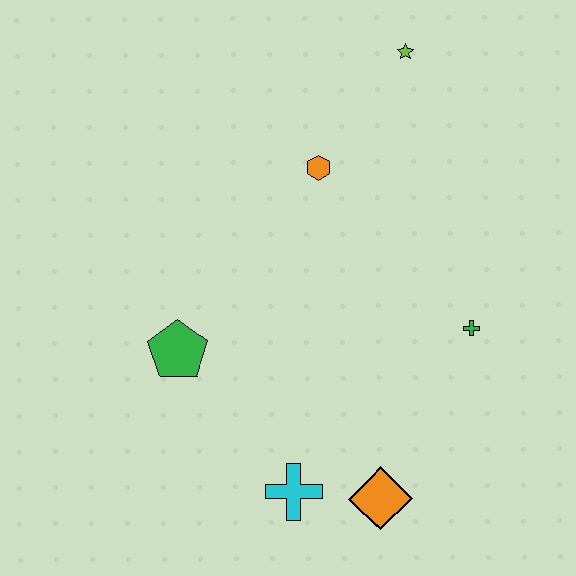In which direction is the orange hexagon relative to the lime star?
The orange hexagon is below the lime star.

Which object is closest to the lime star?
The orange hexagon is closest to the lime star.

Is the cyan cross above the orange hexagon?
No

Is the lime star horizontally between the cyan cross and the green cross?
Yes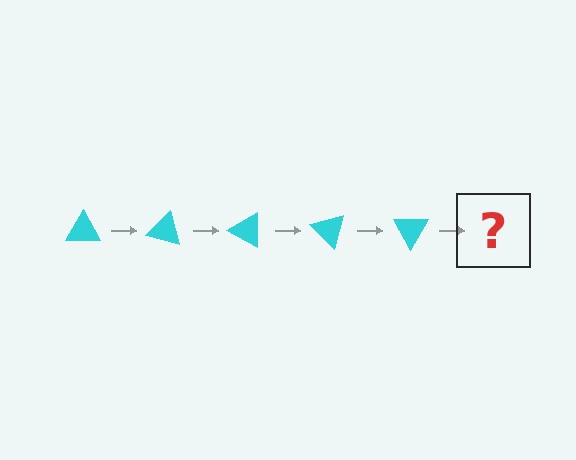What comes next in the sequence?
The next element should be a cyan triangle rotated 75 degrees.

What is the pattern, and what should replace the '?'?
The pattern is that the triangle rotates 15 degrees each step. The '?' should be a cyan triangle rotated 75 degrees.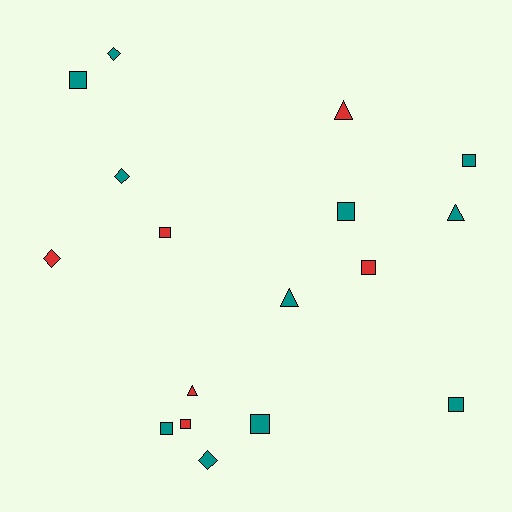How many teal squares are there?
There are 6 teal squares.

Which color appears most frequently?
Teal, with 11 objects.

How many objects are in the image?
There are 17 objects.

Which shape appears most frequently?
Square, with 9 objects.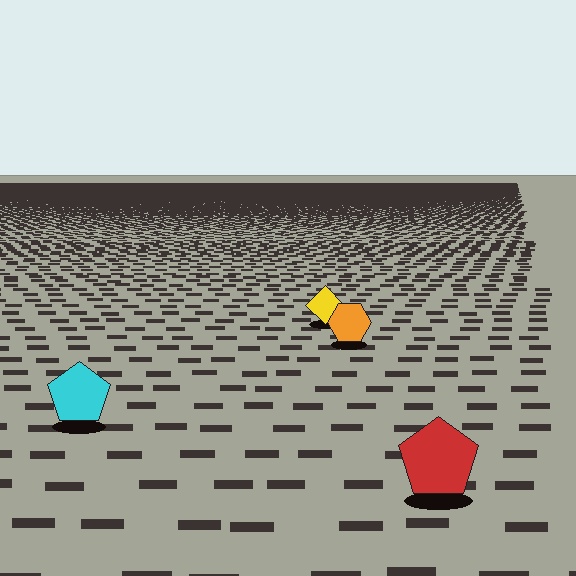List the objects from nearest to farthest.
From nearest to farthest: the red pentagon, the cyan pentagon, the orange hexagon, the yellow diamond.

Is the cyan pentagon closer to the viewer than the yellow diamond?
Yes. The cyan pentagon is closer — you can tell from the texture gradient: the ground texture is coarser near it.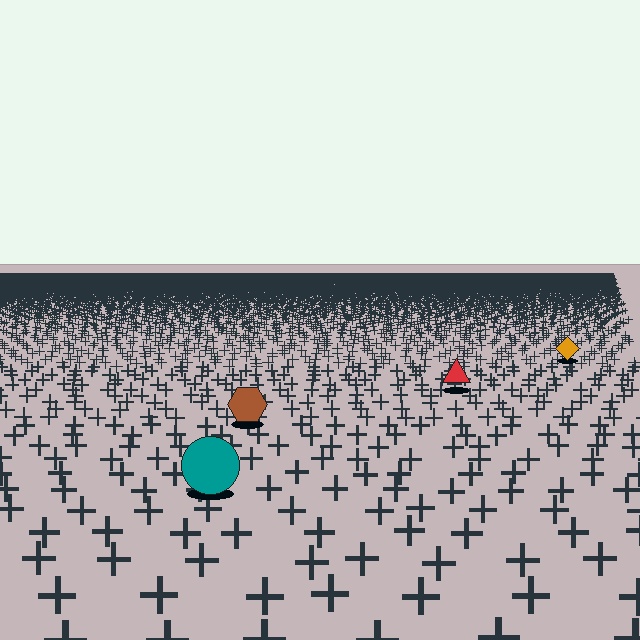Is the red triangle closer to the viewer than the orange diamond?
Yes. The red triangle is closer — you can tell from the texture gradient: the ground texture is coarser near it.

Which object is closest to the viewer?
The teal circle is closest. The texture marks near it are larger and more spread out.